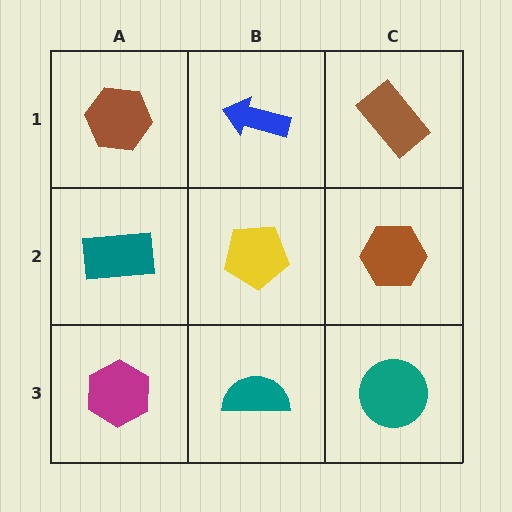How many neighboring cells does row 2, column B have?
4.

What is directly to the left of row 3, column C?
A teal semicircle.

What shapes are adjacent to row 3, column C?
A brown hexagon (row 2, column C), a teal semicircle (row 3, column B).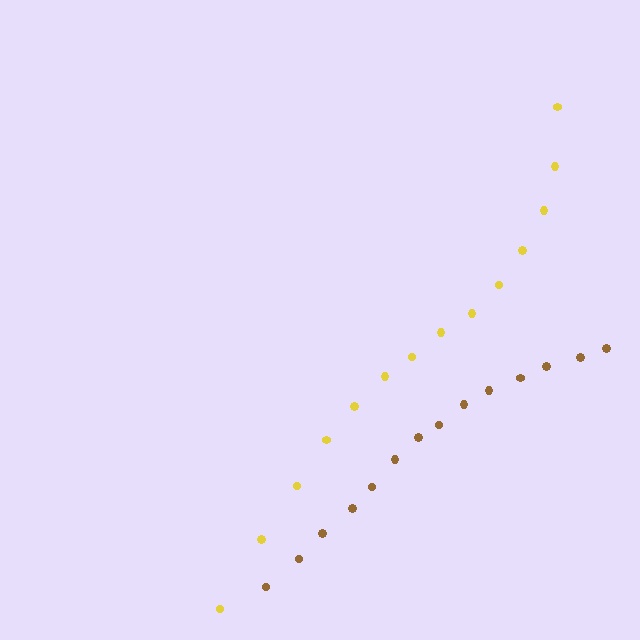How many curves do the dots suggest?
There are 2 distinct paths.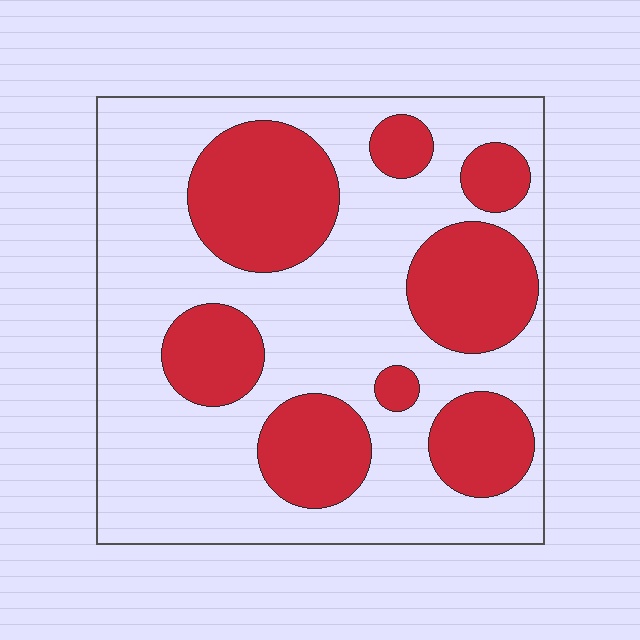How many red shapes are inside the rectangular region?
8.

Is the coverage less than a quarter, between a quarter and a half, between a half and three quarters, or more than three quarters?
Between a quarter and a half.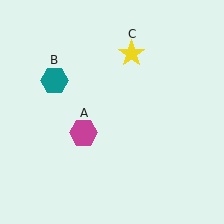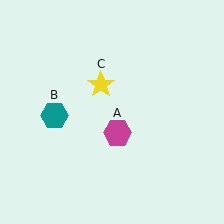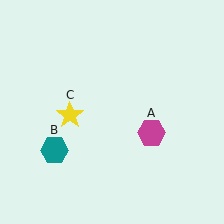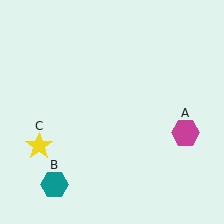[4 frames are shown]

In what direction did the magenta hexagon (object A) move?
The magenta hexagon (object A) moved right.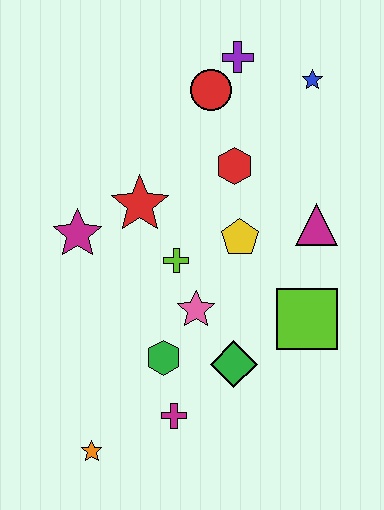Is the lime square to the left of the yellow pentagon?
No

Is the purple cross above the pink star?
Yes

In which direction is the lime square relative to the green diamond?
The lime square is to the right of the green diamond.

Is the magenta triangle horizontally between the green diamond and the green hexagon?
No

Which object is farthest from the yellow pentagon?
The orange star is farthest from the yellow pentagon.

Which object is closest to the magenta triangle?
The yellow pentagon is closest to the magenta triangle.